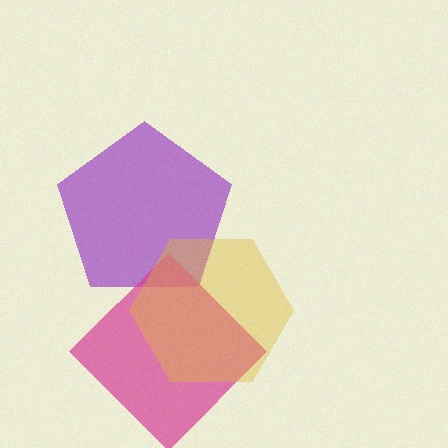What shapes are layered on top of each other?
The layered shapes are: a purple pentagon, a magenta diamond, a yellow hexagon.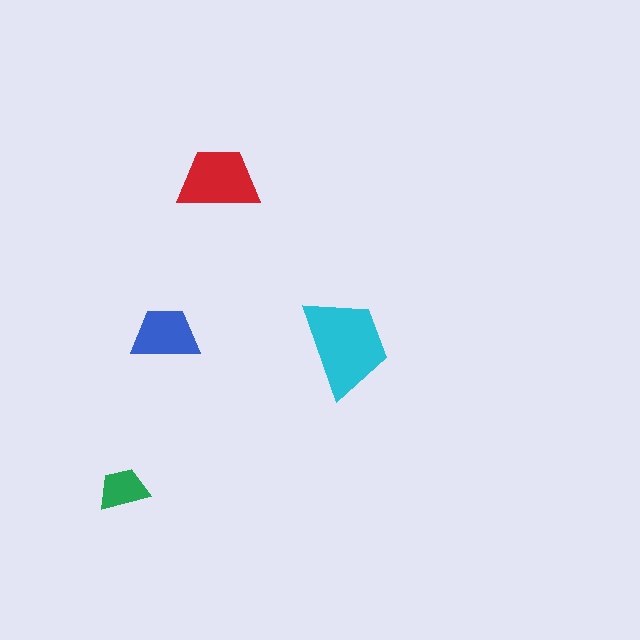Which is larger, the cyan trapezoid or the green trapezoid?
The cyan one.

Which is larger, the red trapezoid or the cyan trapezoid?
The cyan one.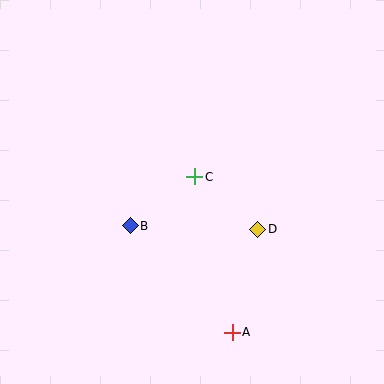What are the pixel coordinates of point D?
Point D is at (258, 229).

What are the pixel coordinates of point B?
Point B is at (130, 226).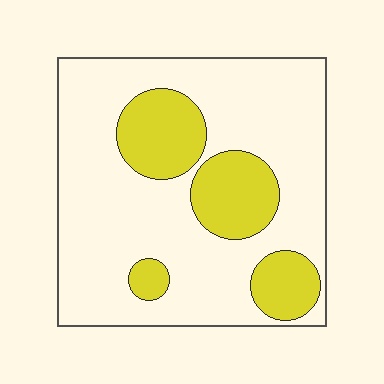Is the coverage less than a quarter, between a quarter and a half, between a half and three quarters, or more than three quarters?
Between a quarter and a half.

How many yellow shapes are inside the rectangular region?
4.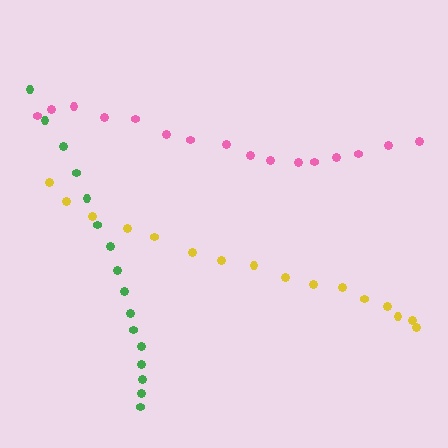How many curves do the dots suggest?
There are 3 distinct paths.